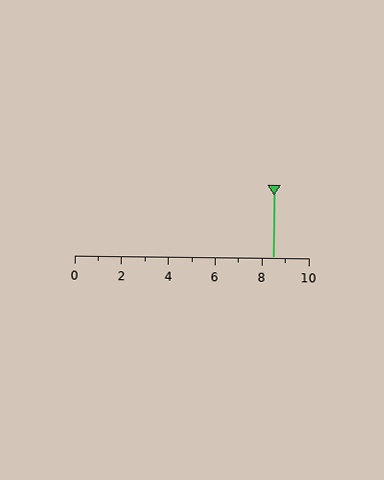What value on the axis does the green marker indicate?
The marker indicates approximately 8.5.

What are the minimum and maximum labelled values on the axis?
The axis runs from 0 to 10.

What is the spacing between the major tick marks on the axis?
The major ticks are spaced 2 apart.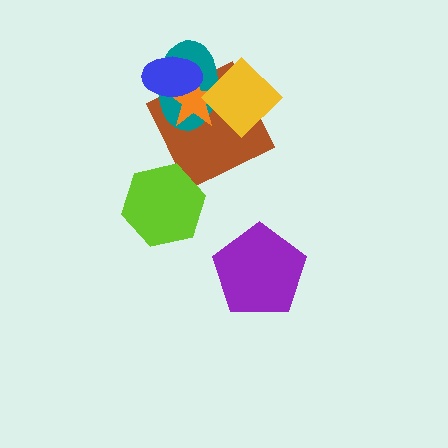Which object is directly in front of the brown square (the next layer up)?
The teal ellipse is directly in front of the brown square.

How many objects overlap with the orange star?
4 objects overlap with the orange star.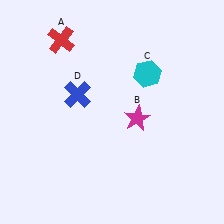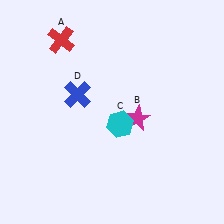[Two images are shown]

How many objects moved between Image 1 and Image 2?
1 object moved between the two images.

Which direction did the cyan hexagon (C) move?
The cyan hexagon (C) moved down.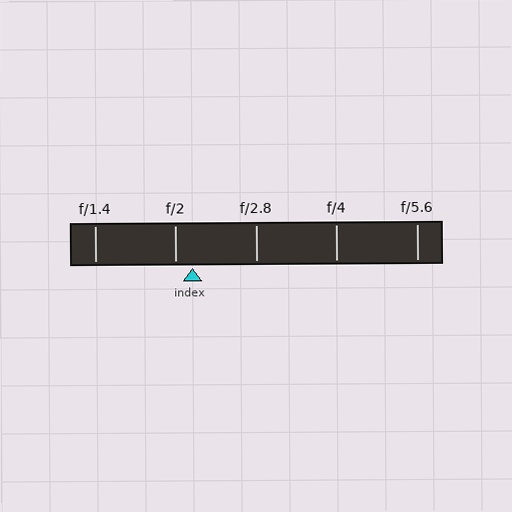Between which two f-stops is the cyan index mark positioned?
The index mark is between f/2 and f/2.8.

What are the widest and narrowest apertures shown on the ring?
The widest aperture shown is f/1.4 and the narrowest is f/5.6.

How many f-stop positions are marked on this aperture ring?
There are 5 f-stop positions marked.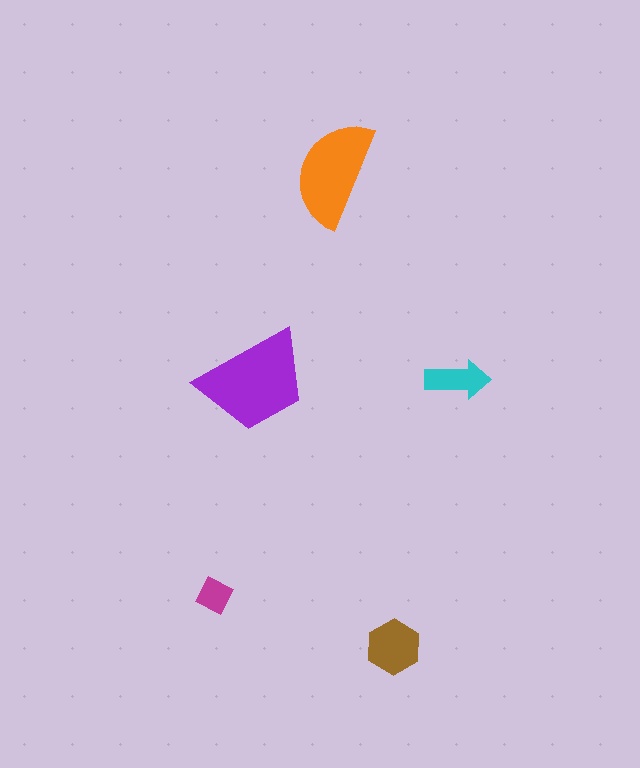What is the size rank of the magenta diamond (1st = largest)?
5th.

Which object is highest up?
The orange semicircle is topmost.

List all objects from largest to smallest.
The purple trapezoid, the orange semicircle, the brown hexagon, the cyan arrow, the magenta diamond.